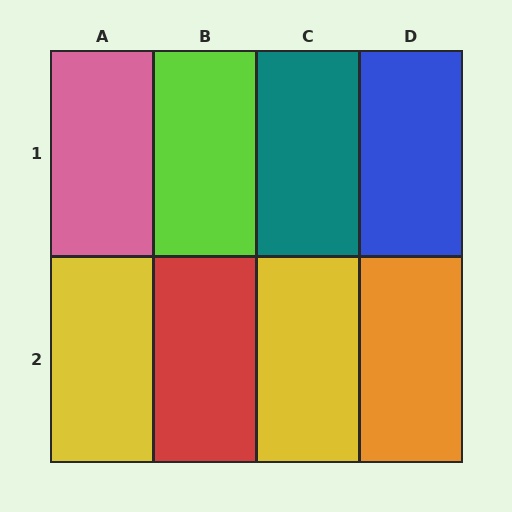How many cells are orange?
1 cell is orange.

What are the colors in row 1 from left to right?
Pink, lime, teal, blue.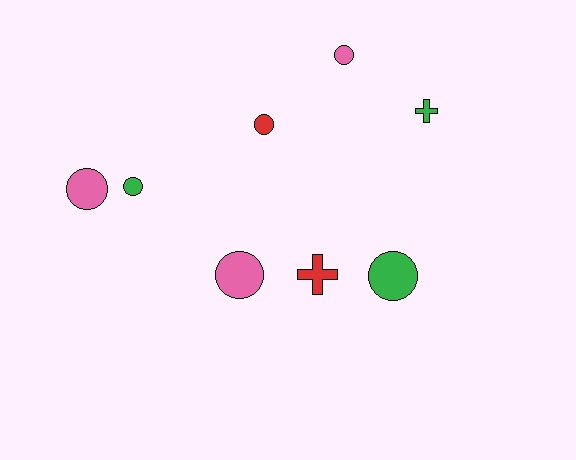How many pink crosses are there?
There are no pink crosses.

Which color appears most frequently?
Green, with 3 objects.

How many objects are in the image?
There are 8 objects.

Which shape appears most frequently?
Circle, with 6 objects.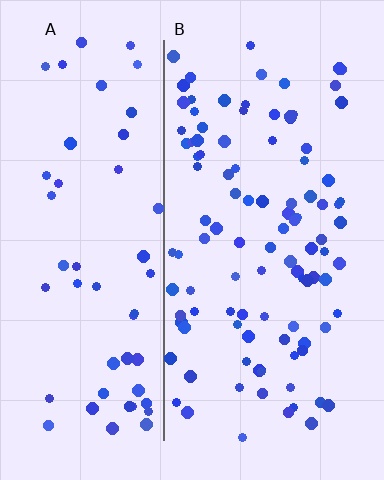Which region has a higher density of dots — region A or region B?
B (the right).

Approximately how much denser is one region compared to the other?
Approximately 1.9× — region B over region A.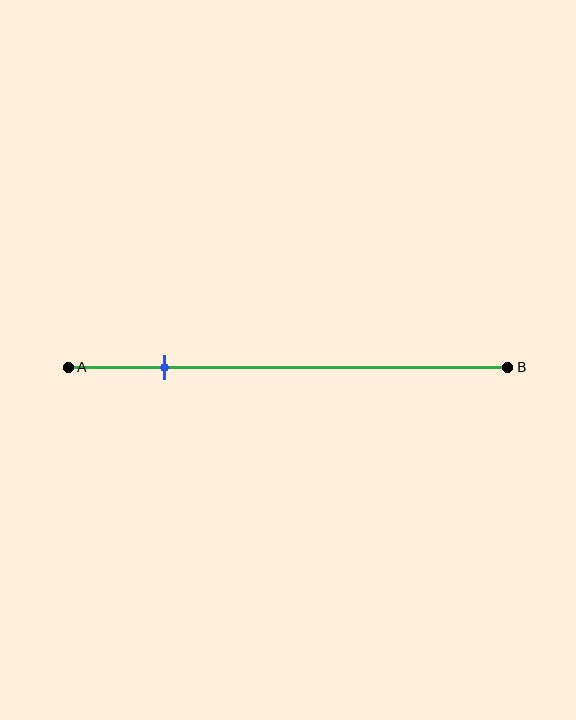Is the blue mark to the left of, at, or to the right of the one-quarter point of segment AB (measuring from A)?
The blue mark is to the left of the one-quarter point of segment AB.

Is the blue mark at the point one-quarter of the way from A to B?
No, the mark is at about 20% from A, not at the 25% one-quarter point.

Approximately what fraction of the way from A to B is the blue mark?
The blue mark is approximately 20% of the way from A to B.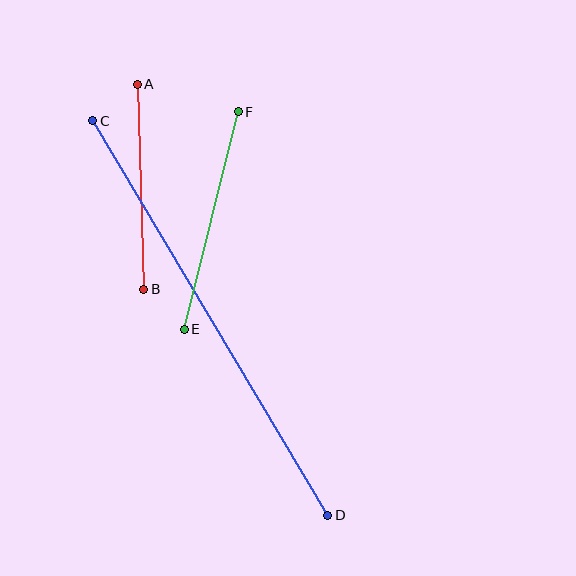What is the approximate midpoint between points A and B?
The midpoint is at approximately (140, 187) pixels.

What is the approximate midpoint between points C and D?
The midpoint is at approximately (210, 318) pixels.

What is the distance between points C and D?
The distance is approximately 459 pixels.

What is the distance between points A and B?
The distance is approximately 205 pixels.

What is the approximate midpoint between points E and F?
The midpoint is at approximately (211, 220) pixels.